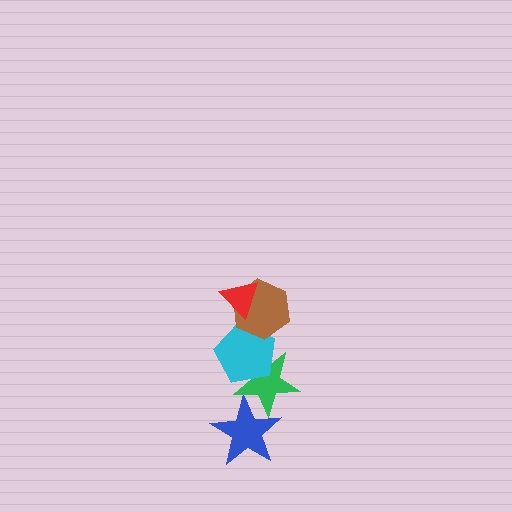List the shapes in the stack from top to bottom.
From top to bottom: the red triangle, the brown hexagon, the cyan pentagon, the green star, the blue star.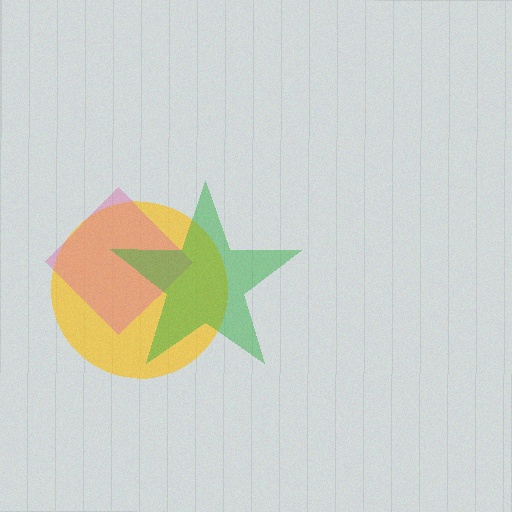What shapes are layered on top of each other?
The layered shapes are: a yellow circle, a pink diamond, a green star.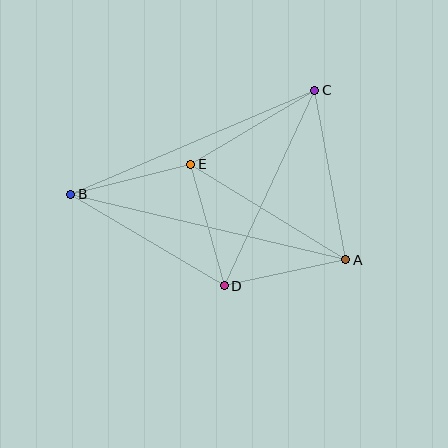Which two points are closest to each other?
Points B and E are closest to each other.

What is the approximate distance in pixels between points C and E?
The distance between C and E is approximately 144 pixels.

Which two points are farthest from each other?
Points A and B are farthest from each other.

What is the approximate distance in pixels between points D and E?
The distance between D and E is approximately 126 pixels.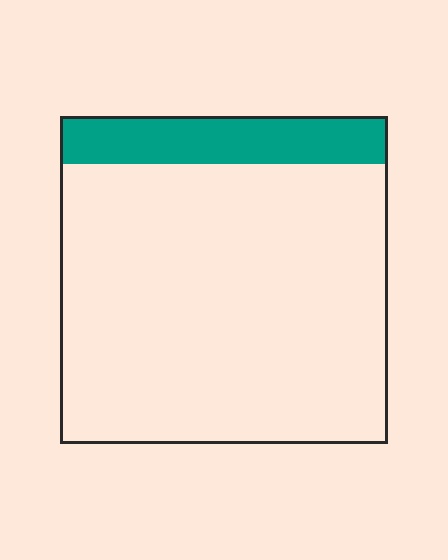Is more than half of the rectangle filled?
No.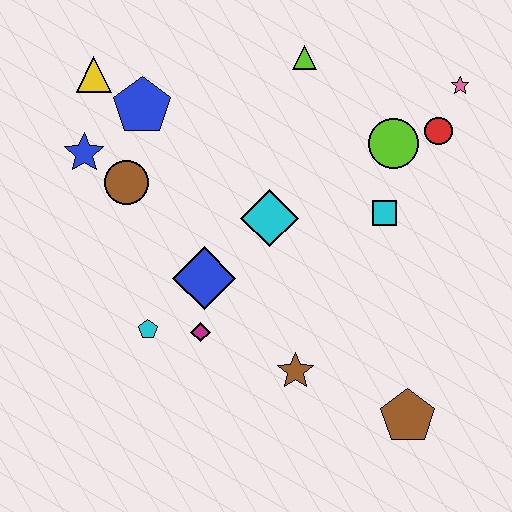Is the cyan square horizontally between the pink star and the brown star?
Yes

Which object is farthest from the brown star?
The yellow triangle is farthest from the brown star.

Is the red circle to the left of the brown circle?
No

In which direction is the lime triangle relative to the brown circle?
The lime triangle is to the right of the brown circle.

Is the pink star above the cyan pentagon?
Yes